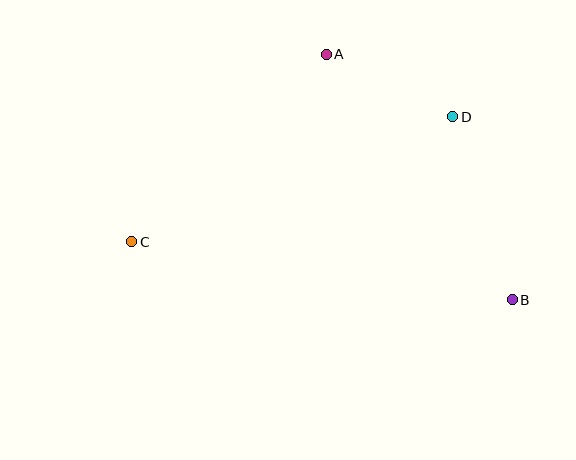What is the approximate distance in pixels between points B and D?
The distance between B and D is approximately 193 pixels.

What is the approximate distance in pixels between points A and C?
The distance between A and C is approximately 270 pixels.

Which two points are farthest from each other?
Points B and C are farthest from each other.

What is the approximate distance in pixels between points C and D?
The distance between C and D is approximately 344 pixels.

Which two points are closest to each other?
Points A and D are closest to each other.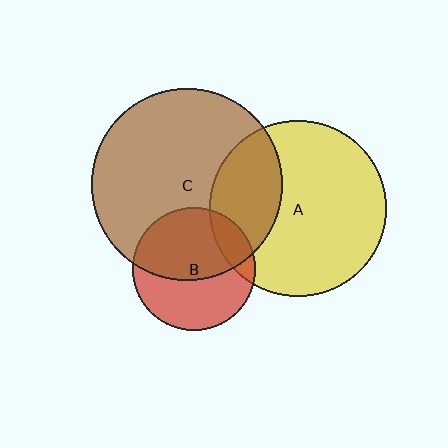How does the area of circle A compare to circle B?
Approximately 2.1 times.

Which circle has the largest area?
Circle C (brown).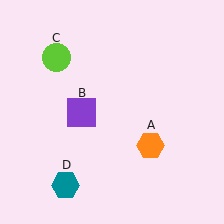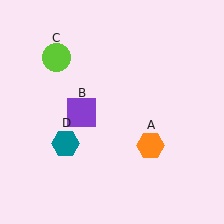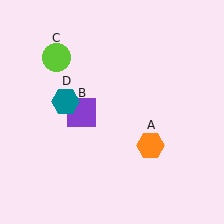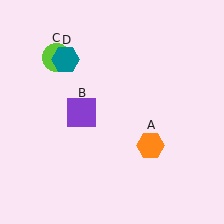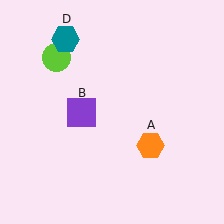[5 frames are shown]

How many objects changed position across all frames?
1 object changed position: teal hexagon (object D).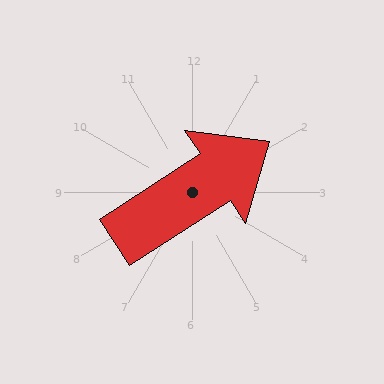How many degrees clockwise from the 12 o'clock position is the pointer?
Approximately 57 degrees.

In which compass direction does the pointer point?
Northeast.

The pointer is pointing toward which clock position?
Roughly 2 o'clock.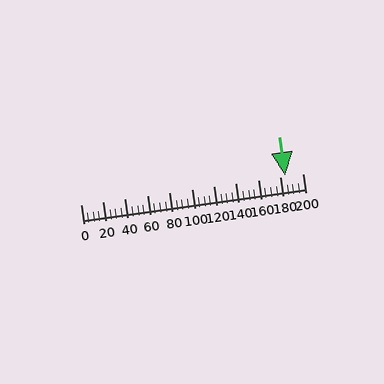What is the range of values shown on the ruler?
The ruler shows values from 0 to 200.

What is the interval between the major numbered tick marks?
The major tick marks are spaced 20 units apart.